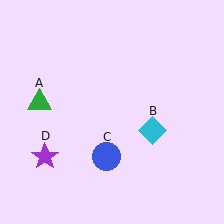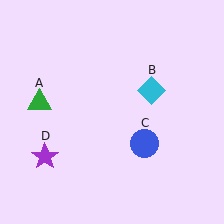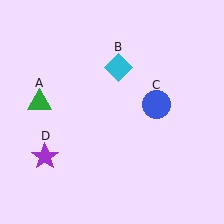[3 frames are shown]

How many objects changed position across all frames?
2 objects changed position: cyan diamond (object B), blue circle (object C).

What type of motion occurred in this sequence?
The cyan diamond (object B), blue circle (object C) rotated counterclockwise around the center of the scene.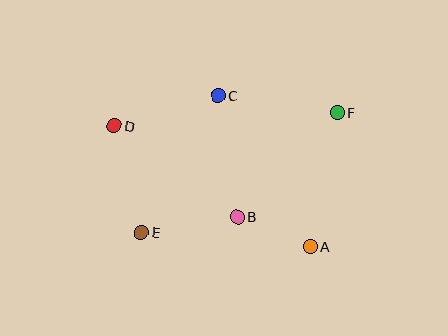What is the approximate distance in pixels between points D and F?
The distance between D and F is approximately 224 pixels.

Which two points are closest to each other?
Points A and B are closest to each other.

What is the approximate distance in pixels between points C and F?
The distance between C and F is approximately 121 pixels.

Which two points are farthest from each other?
Points A and D are farthest from each other.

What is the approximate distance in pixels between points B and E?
The distance between B and E is approximately 97 pixels.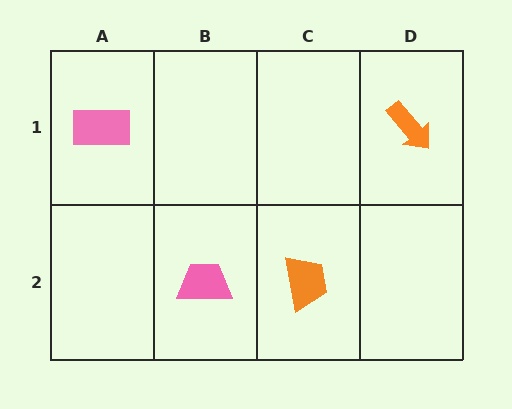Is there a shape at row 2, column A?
No, that cell is empty.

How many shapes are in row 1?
2 shapes.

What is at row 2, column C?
An orange trapezoid.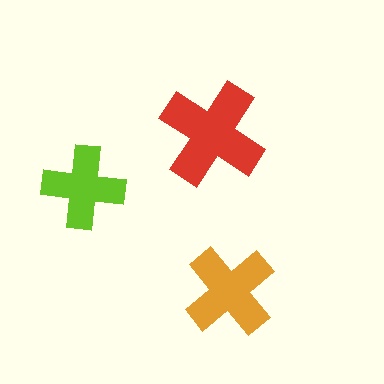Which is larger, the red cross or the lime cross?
The red one.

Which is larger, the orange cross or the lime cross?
The orange one.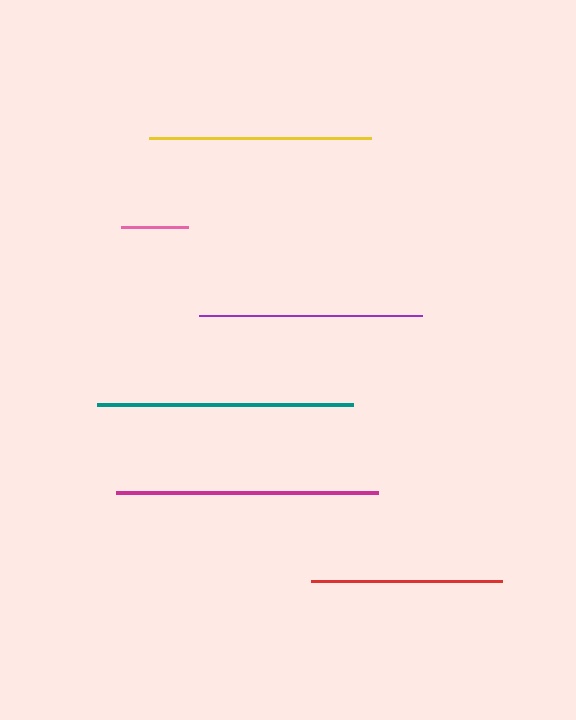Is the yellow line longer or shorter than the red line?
The yellow line is longer than the red line.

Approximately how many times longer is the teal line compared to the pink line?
The teal line is approximately 3.9 times the length of the pink line.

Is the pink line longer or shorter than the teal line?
The teal line is longer than the pink line.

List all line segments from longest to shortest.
From longest to shortest: magenta, teal, purple, yellow, red, pink.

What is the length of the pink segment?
The pink segment is approximately 66 pixels long.